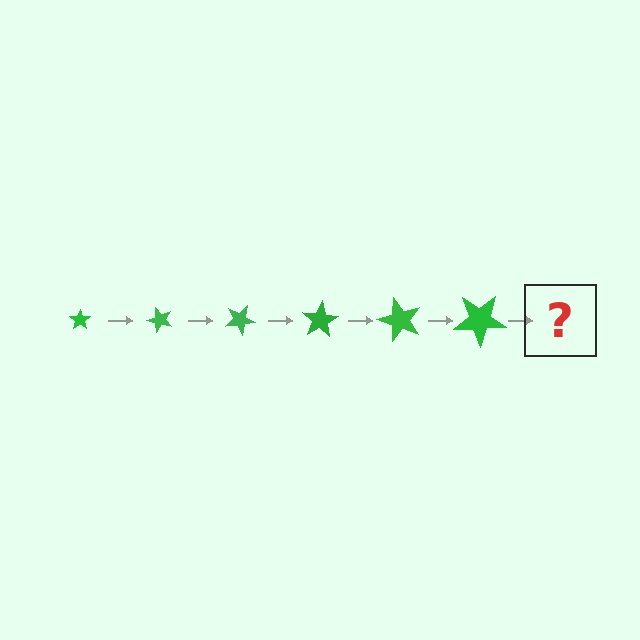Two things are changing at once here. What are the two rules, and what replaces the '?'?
The two rules are that the star grows larger each step and it rotates 50 degrees each step. The '?' should be a star, larger than the previous one and rotated 300 degrees from the start.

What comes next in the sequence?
The next element should be a star, larger than the previous one and rotated 300 degrees from the start.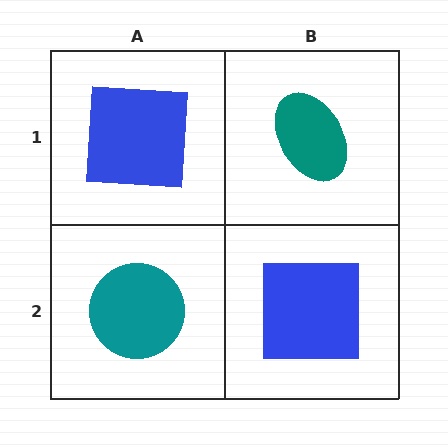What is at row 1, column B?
A teal ellipse.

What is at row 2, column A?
A teal circle.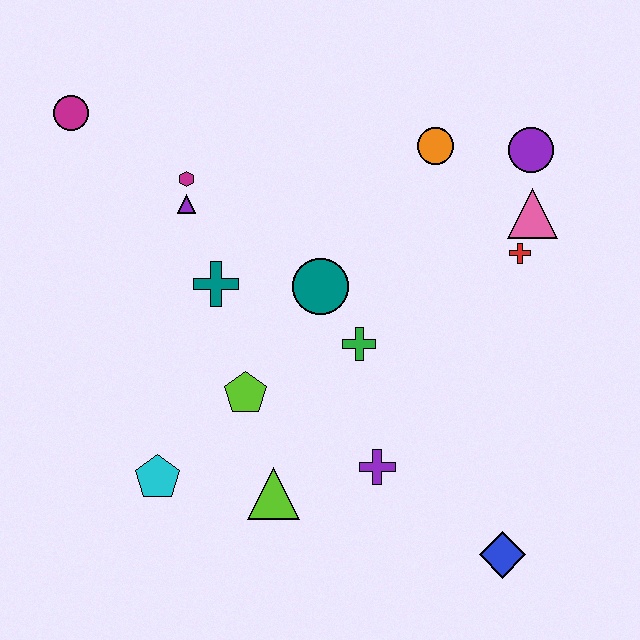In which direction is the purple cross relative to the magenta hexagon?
The purple cross is below the magenta hexagon.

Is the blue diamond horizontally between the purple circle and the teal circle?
Yes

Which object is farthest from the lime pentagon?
The purple circle is farthest from the lime pentagon.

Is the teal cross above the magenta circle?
No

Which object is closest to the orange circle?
The purple circle is closest to the orange circle.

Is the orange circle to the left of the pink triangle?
Yes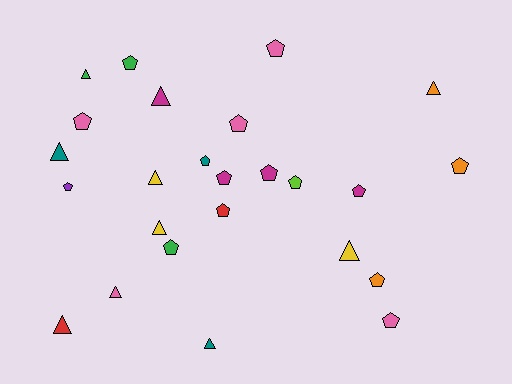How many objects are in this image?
There are 25 objects.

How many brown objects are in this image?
There are no brown objects.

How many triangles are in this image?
There are 10 triangles.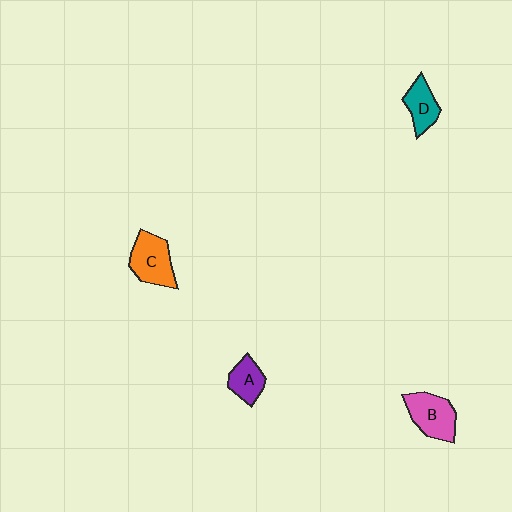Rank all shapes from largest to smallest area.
From largest to smallest: C (orange), B (pink), D (teal), A (purple).